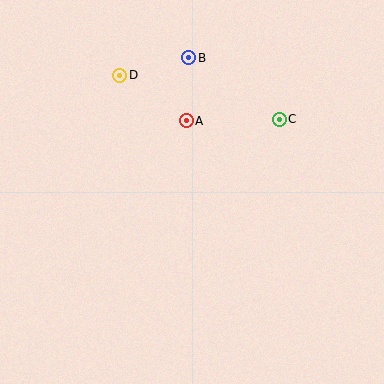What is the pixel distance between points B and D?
The distance between B and D is 71 pixels.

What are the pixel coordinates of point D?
Point D is at (120, 75).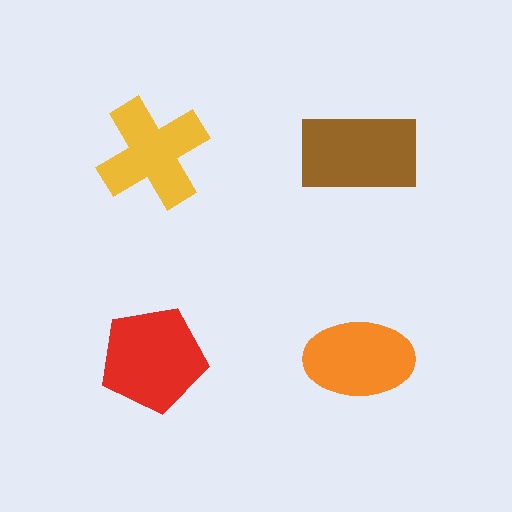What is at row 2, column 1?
A red pentagon.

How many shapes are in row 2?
2 shapes.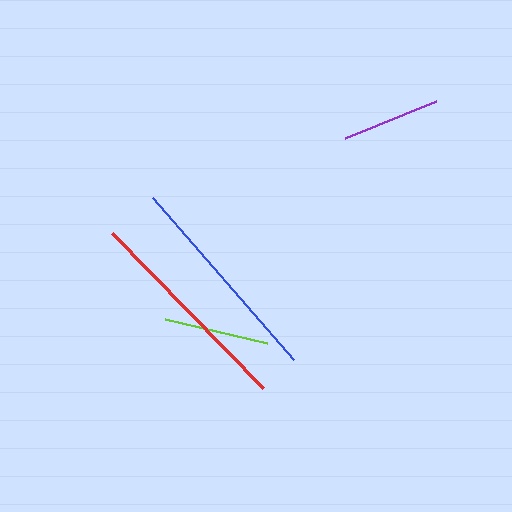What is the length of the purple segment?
The purple segment is approximately 98 pixels long.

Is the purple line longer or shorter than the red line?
The red line is longer than the purple line.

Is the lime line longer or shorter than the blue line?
The blue line is longer than the lime line.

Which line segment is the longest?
The red line is the longest at approximately 217 pixels.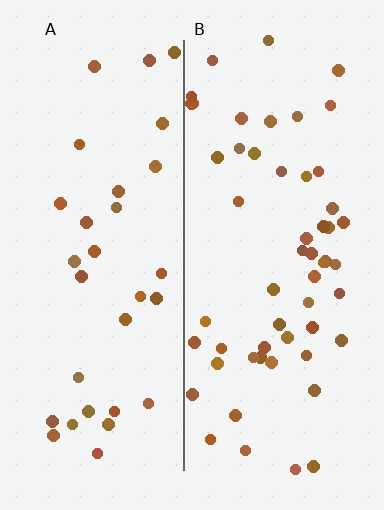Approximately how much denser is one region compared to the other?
Approximately 1.8× — region B over region A.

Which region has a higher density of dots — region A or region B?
B (the right).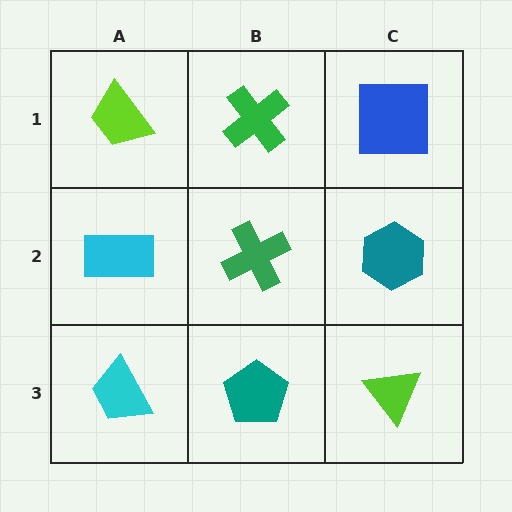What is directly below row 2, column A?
A cyan trapezoid.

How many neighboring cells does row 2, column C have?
3.